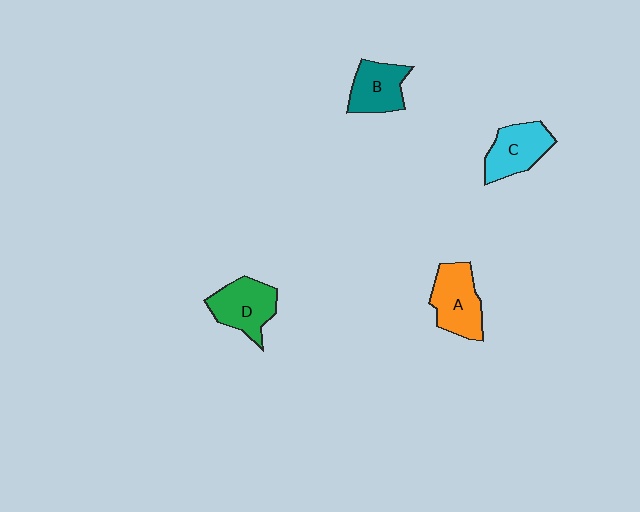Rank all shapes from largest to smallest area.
From largest to smallest: A (orange), D (green), C (cyan), B (teal).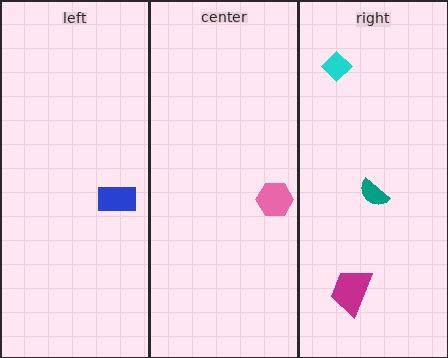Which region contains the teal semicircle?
The right region.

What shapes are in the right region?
The magenta trapezoid, the teal semicircle, the cyan diamond.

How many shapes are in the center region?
1.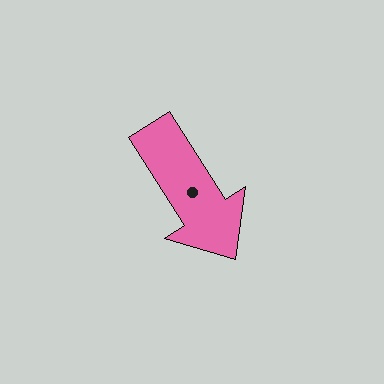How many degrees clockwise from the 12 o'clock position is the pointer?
Approximately 148 degrees.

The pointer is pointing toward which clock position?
Roughly 5 o'clock.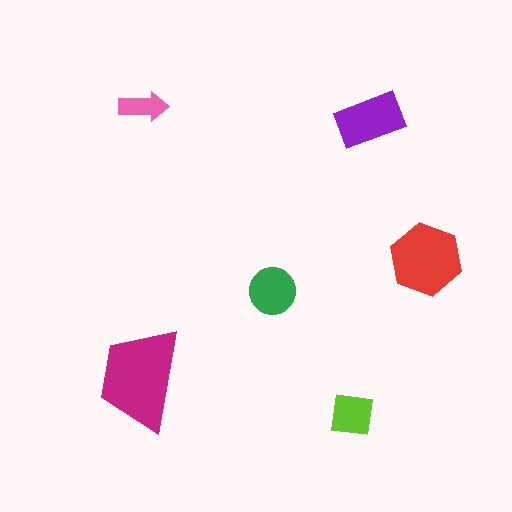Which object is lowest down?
The lime square is bottommost.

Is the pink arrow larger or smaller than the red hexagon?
Smaller.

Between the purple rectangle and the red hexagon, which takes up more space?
The red hexagon.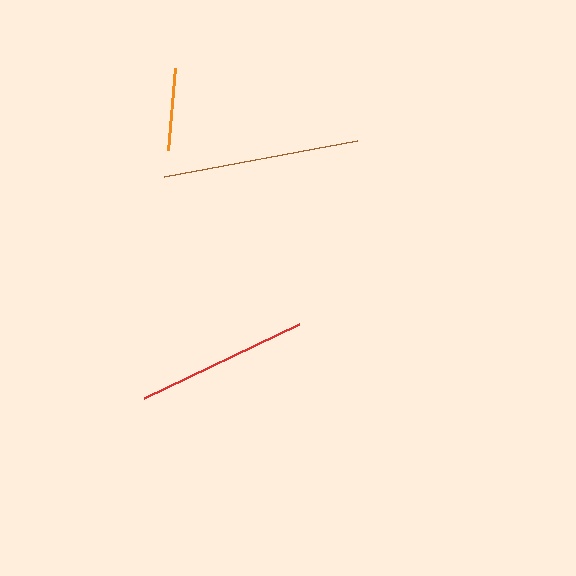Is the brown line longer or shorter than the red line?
The brown line is longer than the red line.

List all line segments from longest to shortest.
From longest to shortest: brown, red, orange.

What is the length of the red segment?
The red segment is approximately 172 pixels long.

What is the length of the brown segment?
The brown segment is approximately 197 pixels long.